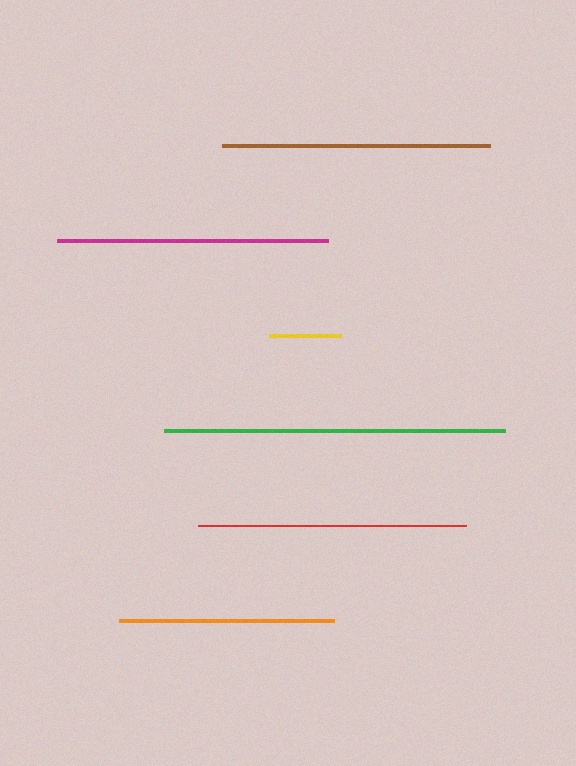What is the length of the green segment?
The green segment is approximately 341 pixels long.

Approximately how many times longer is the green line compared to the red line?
The green line is approximately 1.3 times the length of the red line.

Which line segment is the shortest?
The yellow line is the shortest at approximately 72 pixels.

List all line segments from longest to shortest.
From longest to shortest: green, magenta, red, brown, orange, yellow.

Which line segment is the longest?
The green line is the longest at approximately 341 pixels.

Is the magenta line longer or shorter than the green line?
The green line is longer than the magenta line.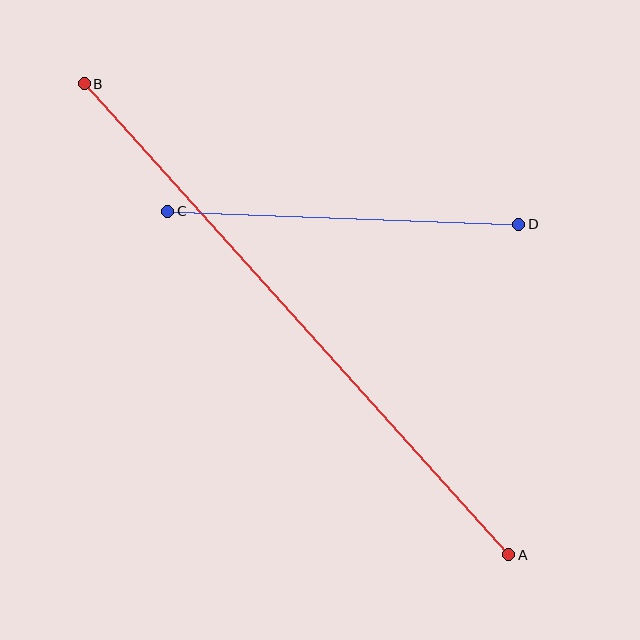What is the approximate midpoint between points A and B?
The midpoint is at approximately (297, 319) pixels.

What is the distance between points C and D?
The distance is approximately 351 pixels.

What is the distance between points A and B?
The distance is approximately 634 pixels.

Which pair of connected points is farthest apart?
Points A and B are farthest apart.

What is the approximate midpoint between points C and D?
The midpoint is at approximately (343, 218) pixels.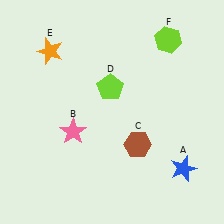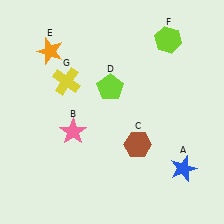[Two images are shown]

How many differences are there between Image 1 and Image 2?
There is 1 difference between the two images.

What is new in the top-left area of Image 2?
A yellow cross (G) was added in the top-left area of Image 2.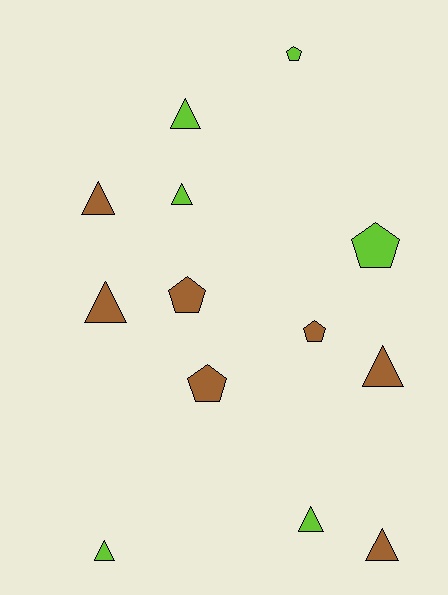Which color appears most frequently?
Brown, with 7 objects.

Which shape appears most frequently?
Triangle, with 8 objects.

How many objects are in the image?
There are 13 objects.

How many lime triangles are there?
There are 4 lime triangles.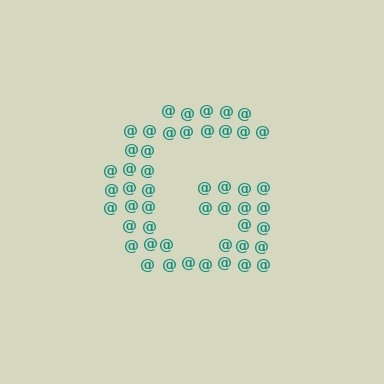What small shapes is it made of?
It is made of small at signs.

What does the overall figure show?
The overall figure shows the letter G.